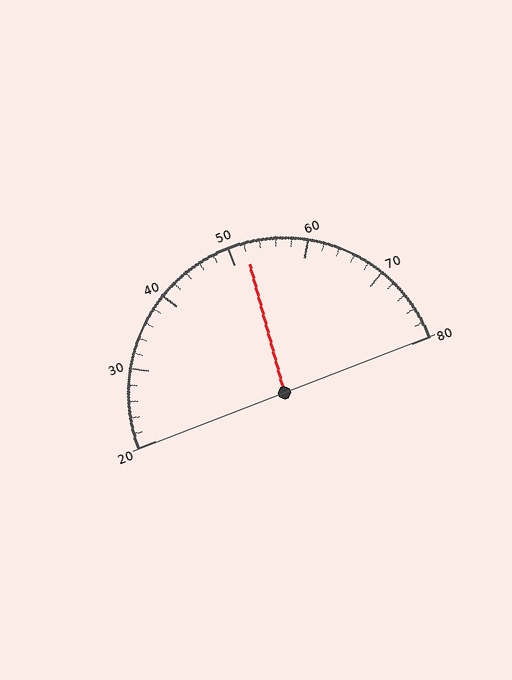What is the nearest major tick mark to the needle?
The nearest major tick mark is 50.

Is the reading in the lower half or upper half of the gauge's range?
The reading is in the upper half of the range (20 to 80).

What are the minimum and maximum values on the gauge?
The gauge ranges from 20 to 80.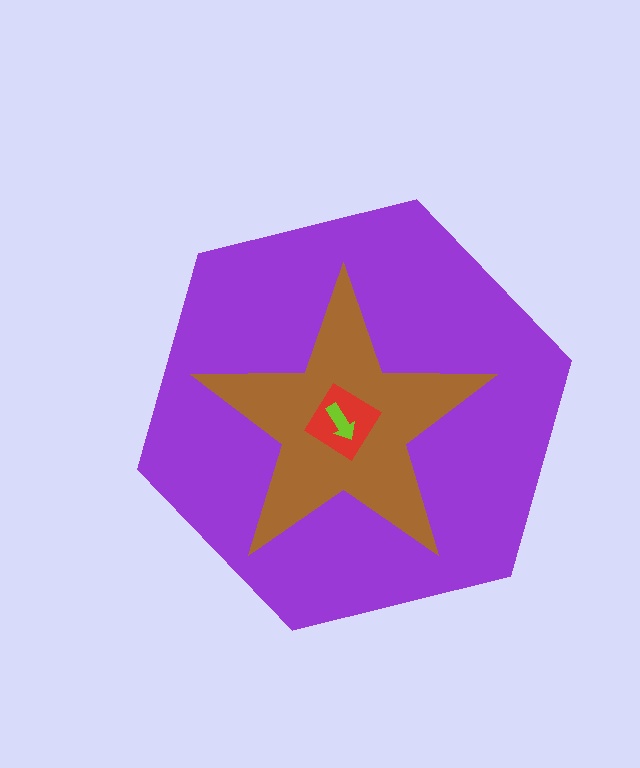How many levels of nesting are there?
4.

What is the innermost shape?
The lime arrow.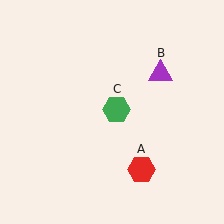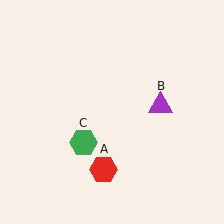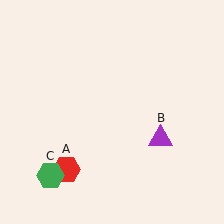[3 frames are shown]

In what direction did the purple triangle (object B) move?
The purple triangle (object B) moved down.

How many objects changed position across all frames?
3 objects changed position: red hexagon (object A), purple triangle (object B), green hexagon (object C).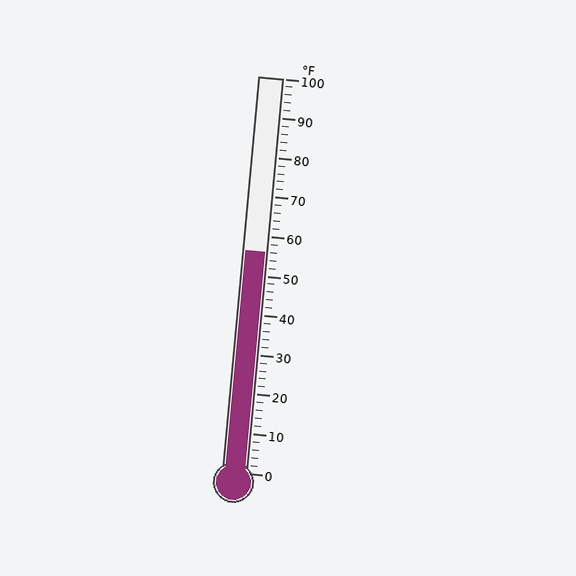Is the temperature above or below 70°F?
The temperature is below 70°F.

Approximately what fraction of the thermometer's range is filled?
The thermometer is filled to approximately 55% of its range.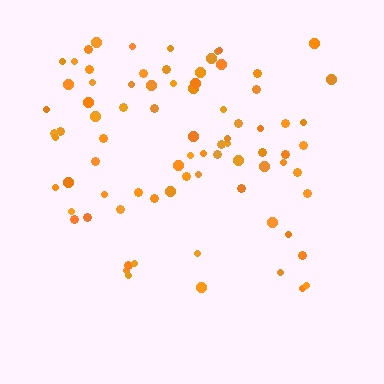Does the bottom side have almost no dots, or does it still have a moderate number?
Still a moderate number, just noticeably fewer than the top.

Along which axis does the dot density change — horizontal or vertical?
Vertical.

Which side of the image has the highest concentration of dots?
The top.